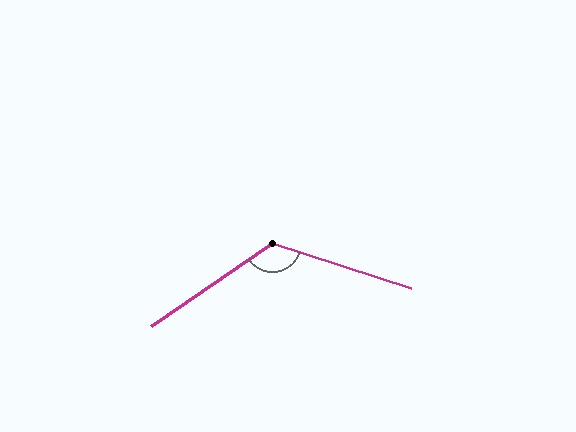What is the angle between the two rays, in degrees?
Approximately 127 degrees.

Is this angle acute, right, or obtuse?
It is obtuse.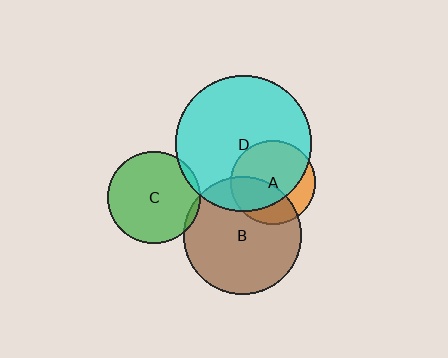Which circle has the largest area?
Circle D (cyan).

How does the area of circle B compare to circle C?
Approximately 1.6 times.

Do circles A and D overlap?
Yes.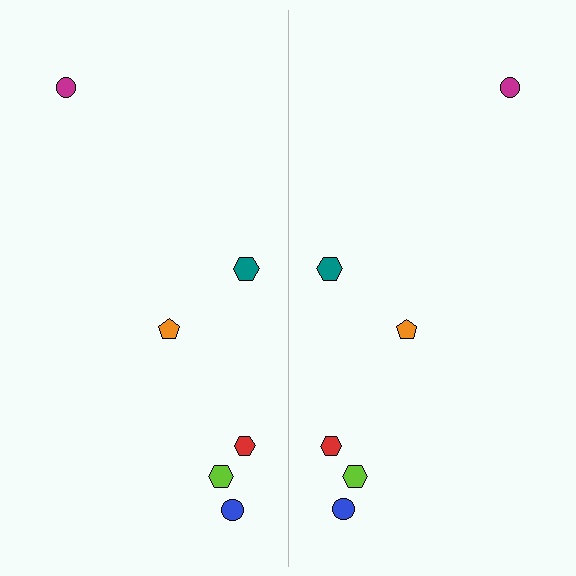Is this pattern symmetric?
Yes, this pattern has bilateral (reflection) symmetry.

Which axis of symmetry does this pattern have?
The pattern has a vertical axis of symmetry running through the center of the image.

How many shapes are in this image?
There are 12 shapes in this image.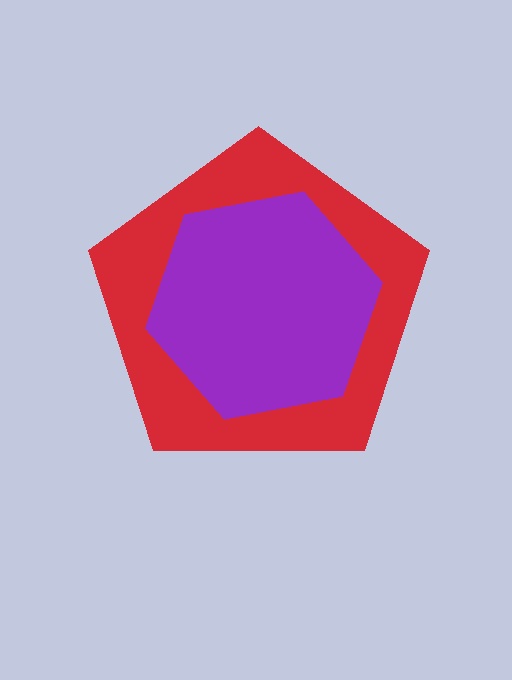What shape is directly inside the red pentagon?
The purple hexagon.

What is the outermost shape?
The red pentagon.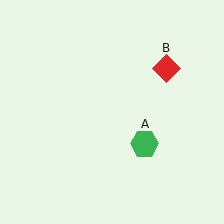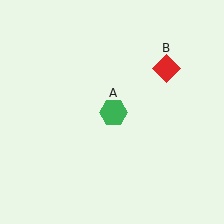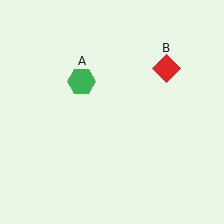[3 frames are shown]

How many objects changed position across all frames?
1 object changed position: green hexagon (object A).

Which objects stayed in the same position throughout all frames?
Red diamond (object B) remained stationary.